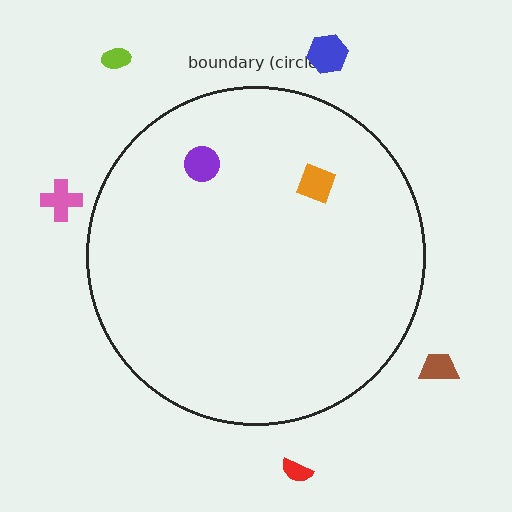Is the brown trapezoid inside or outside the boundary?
Outside.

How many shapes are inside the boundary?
2 inside, 5 outside.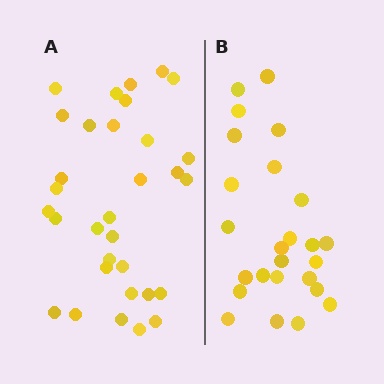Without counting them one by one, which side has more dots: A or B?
Region A (the left region) has more dots.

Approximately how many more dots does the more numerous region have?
Region A has roughly 8 or so more dots than region B.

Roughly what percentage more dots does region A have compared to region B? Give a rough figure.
About 30% more.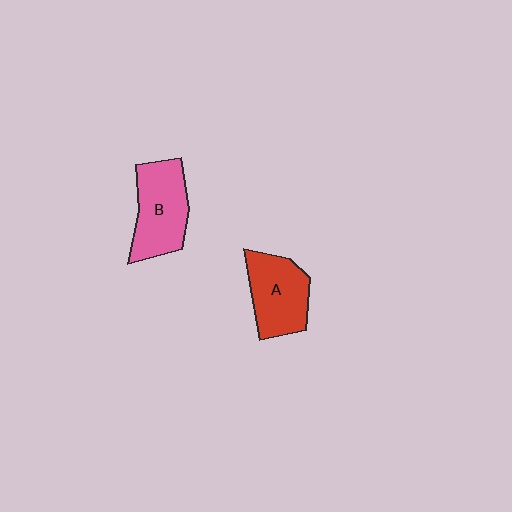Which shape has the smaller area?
Shape A (red).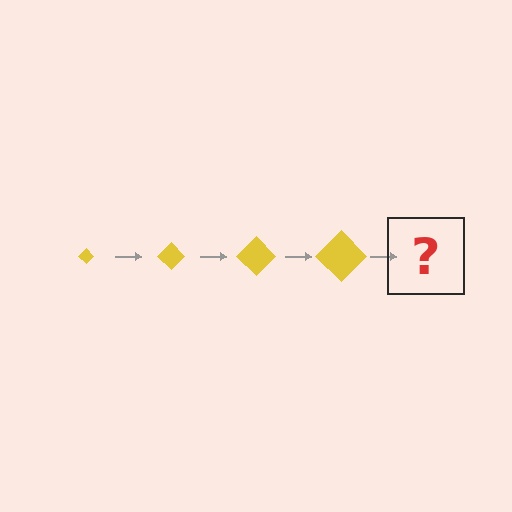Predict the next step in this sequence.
The next step is a yellow diamond, larger than the previous one.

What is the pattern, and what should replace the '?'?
The pattern is that the diamond gets progressively larger each step. The '?' should be a yellow diamond, larger than the previous one.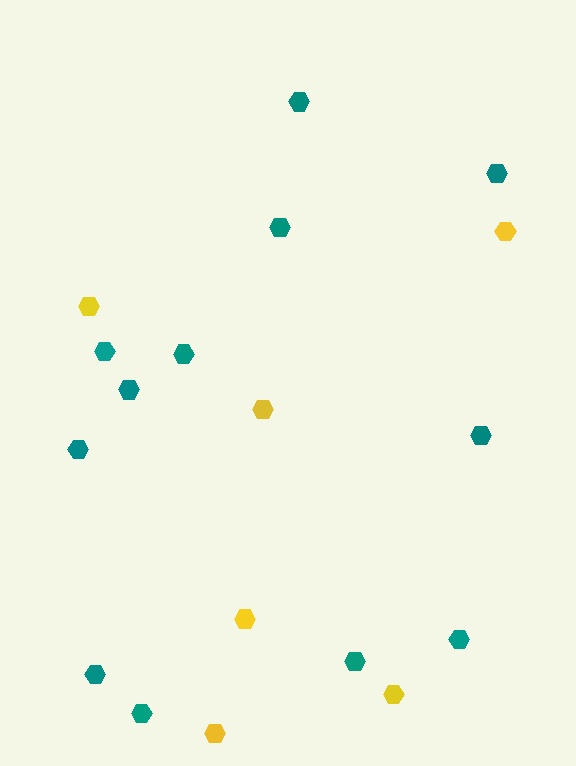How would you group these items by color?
There are 2 groups: one group of yellow hexagons (6) and one group of teal hexagons (12).